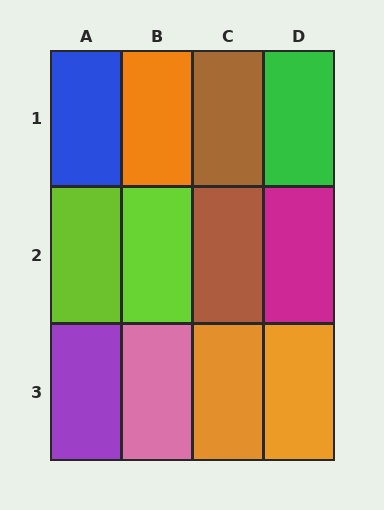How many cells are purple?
1 cell is purple.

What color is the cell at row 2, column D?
Magenta.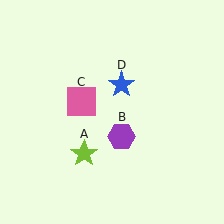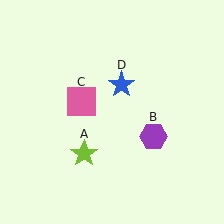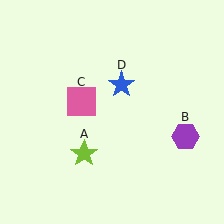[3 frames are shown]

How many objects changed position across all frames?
1 object changed position: purple hexagon (object B).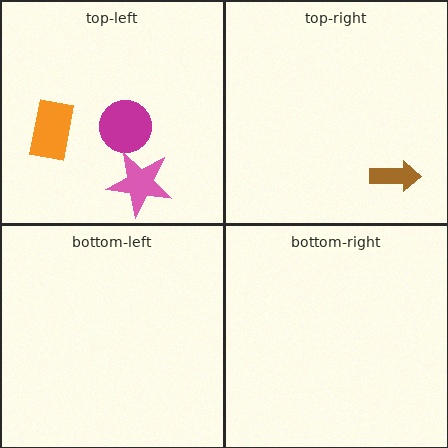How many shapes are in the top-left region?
3.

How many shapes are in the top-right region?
1.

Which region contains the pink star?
The top-left region.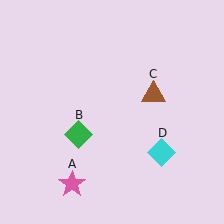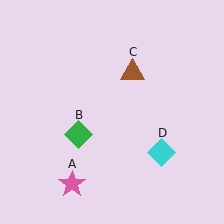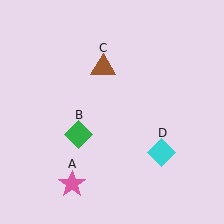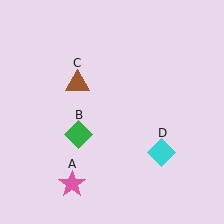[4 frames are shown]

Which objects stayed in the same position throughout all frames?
Pink star (object A) and green diamond (object B) and cyan diamond (object D) remained stationary.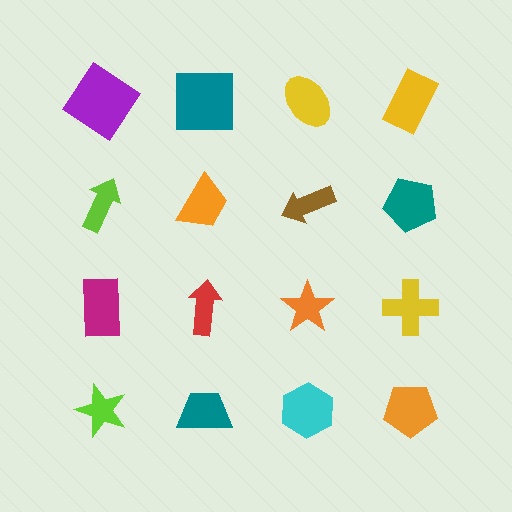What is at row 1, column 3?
A yellow ellipse.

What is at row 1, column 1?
A purple diamond.